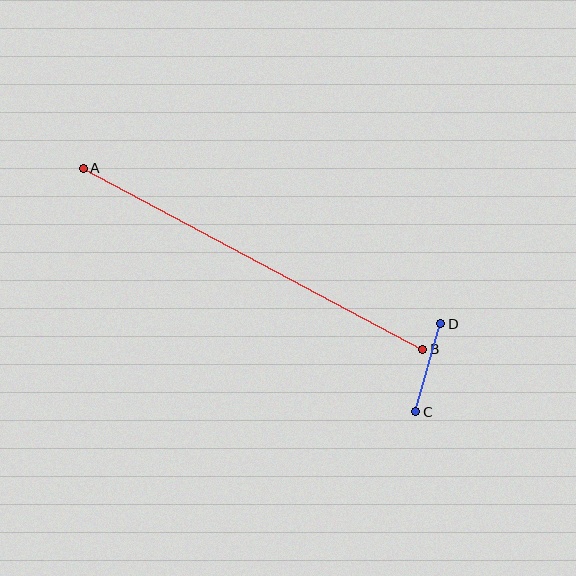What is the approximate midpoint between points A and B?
The midpoint is at approximately (253, 259) pixels.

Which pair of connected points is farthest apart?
Points A and B are farthest apart.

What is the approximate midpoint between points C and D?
The midpoint is at approximately (428, 368) pixels.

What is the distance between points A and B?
The distance is approximately 384 pixels.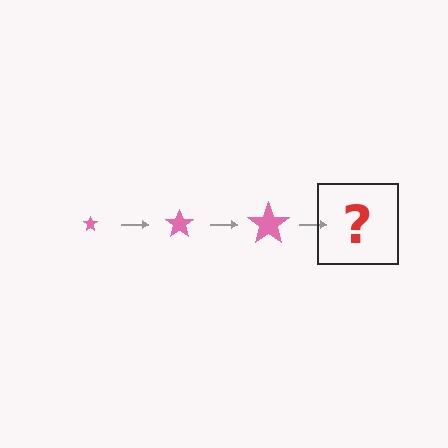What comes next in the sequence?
The next element should be a pink star, larger than the previous one.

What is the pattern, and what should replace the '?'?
The pattern is that the star gets progressively larger each step. The '?' should be a pink star, larger than the previous one.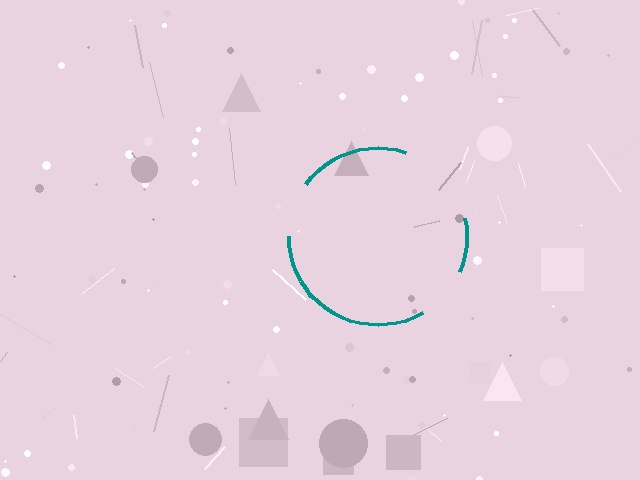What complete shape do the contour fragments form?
The contour fragments form a circle.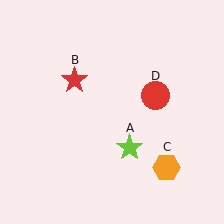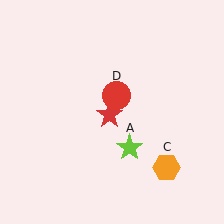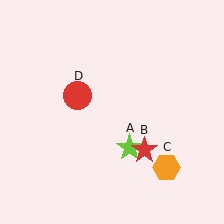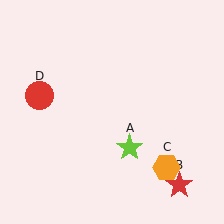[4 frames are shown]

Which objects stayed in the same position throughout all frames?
Lime star (object A) and orange hexagon (object C) remained stationary.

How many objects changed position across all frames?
2 objects changed position: red star (object B), red circle (object D).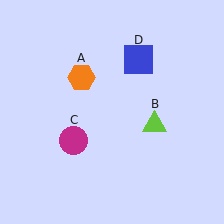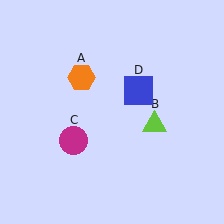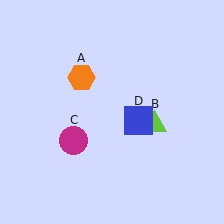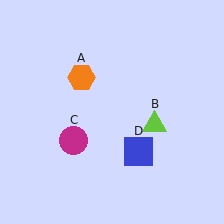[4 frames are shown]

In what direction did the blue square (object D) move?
The blue square (object D) moved down.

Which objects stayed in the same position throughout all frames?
Orange hexagon (object A) and lime triangle (object B) and magenta circle (object C) remained stationary.